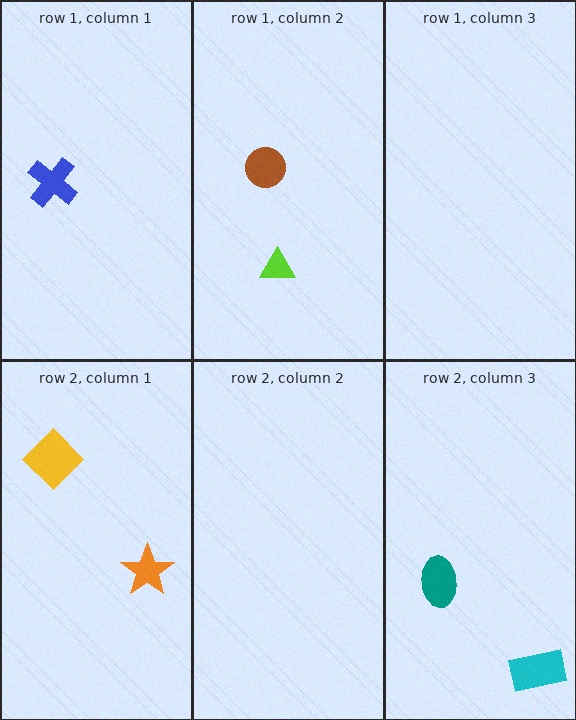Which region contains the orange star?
The row 2, column 1 region.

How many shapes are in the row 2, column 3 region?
2.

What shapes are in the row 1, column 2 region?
The lime triangle, the brown circle.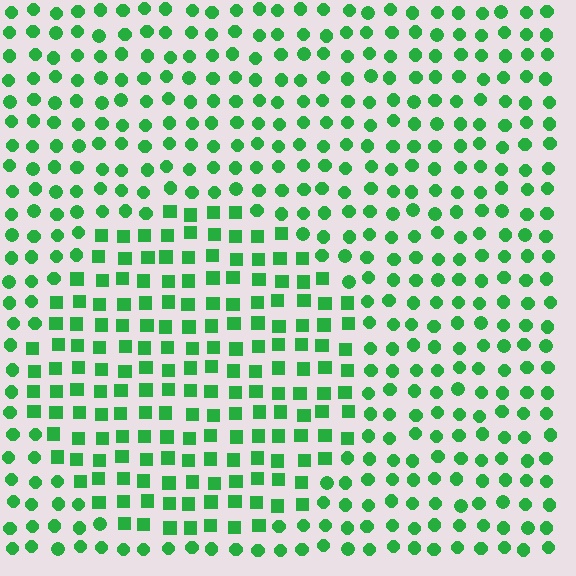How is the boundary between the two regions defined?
The boundary is defined by a change in element shape: squares inside vs. circles outside. All elements share the same color and spacing.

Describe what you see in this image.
The image is filled with small green elements arranged in a uniform grid. A circle-shaped region contains squares, while the surrounding area contains circles. The boundary is defined purely by the change in element shape.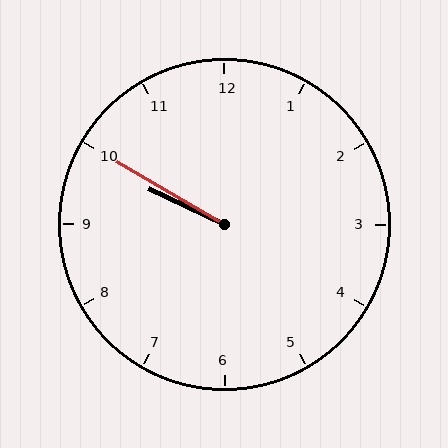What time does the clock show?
9:50.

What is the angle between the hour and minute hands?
Approximately 5 degrees.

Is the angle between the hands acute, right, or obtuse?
It is acute.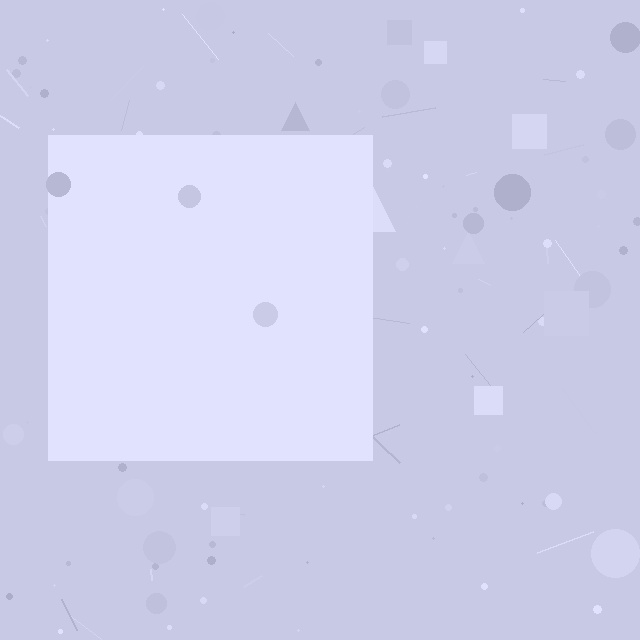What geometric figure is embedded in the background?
A square is embedded in the background.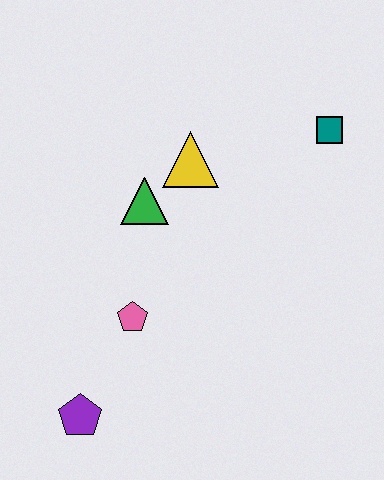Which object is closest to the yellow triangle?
The green triangle is closest to the yellow triangle.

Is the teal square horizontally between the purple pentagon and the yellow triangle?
No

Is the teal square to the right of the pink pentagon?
Yes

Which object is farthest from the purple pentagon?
The teal square is farthest from the purple pentagon.